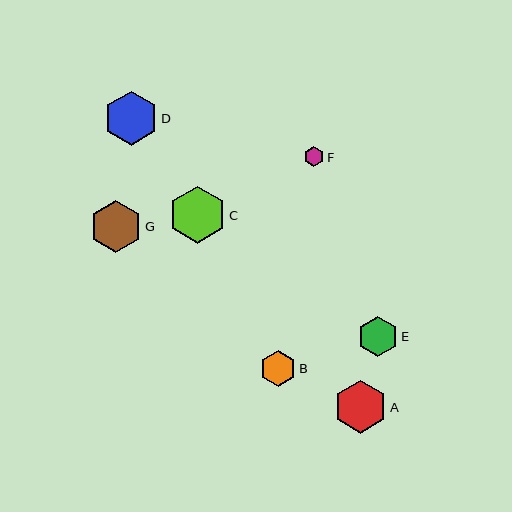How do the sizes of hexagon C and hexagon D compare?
Hexagon C and hexagon D are approximately the same size.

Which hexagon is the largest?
Hexagon C is the largest with a size of approximately 57 pixels.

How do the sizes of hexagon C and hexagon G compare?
Hexagon C and hexagon G are approximately the same size.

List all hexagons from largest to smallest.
From largest to smallest: C, D, A, G, E, B, F.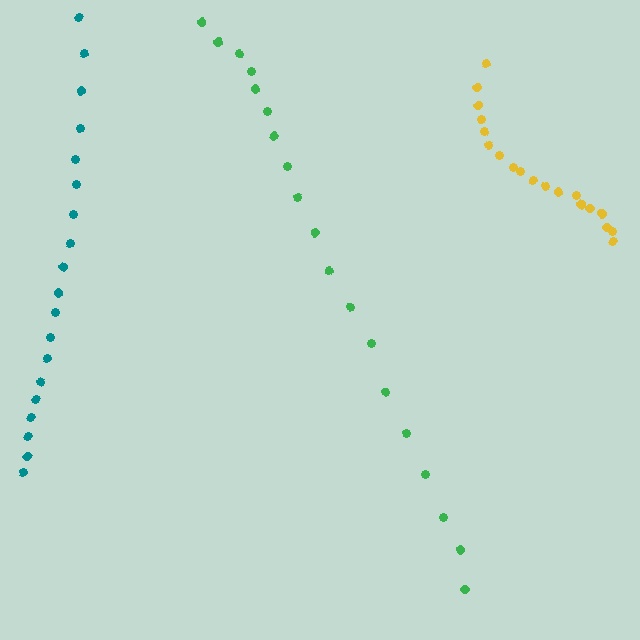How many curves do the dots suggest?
There are 3 distinct paths.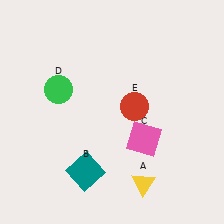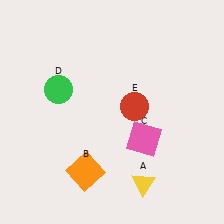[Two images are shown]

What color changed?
The square (B) changed from teal in Image 1 to orange in Image 2.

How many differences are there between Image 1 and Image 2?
There is 1 difference between the two images.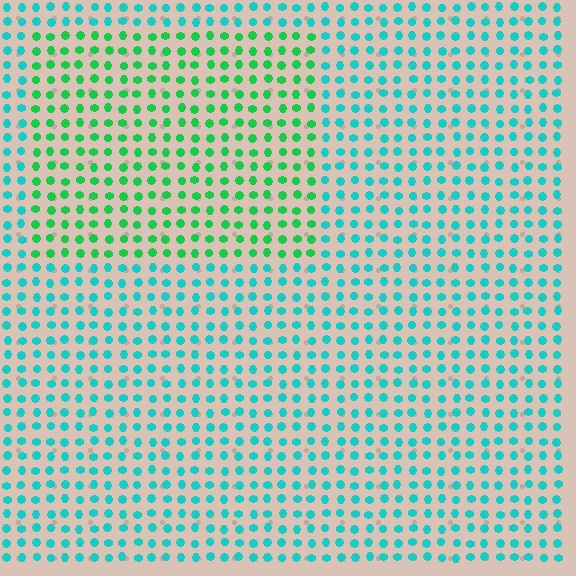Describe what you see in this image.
The image is filled with small cyan elements in a uniform arrangement. A rectangle-shaped region is visible where the elements are tinted to a slightly different hue, forming a subtle color boundary.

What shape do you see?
I see a rectangle.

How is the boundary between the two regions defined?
The boundary is defined purely by a slight shift in hue (about 41 degrees). Spacing, size, and orientation are identical on both sides.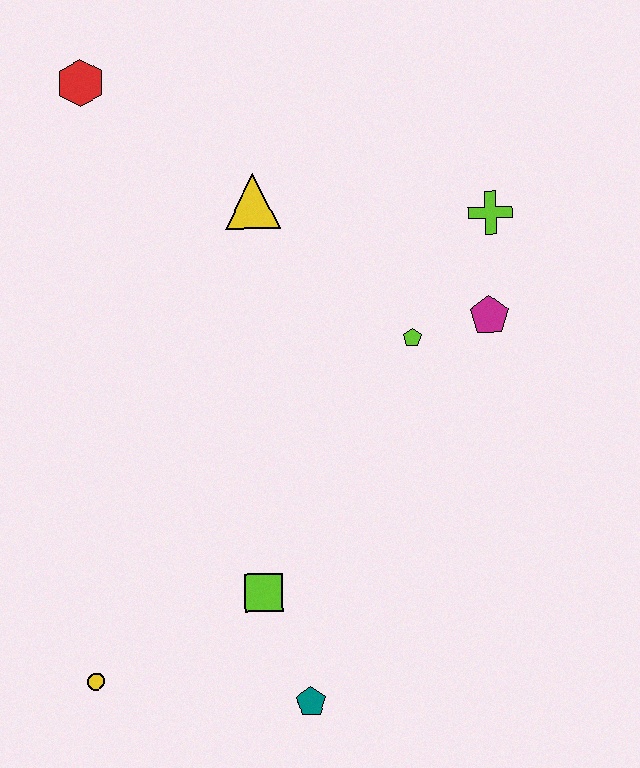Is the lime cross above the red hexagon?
No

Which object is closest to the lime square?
The teal pentagon is closest to the lime square.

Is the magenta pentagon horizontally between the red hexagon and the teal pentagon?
No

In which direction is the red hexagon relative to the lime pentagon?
The red hexagon is to the left of the lime pentagon.